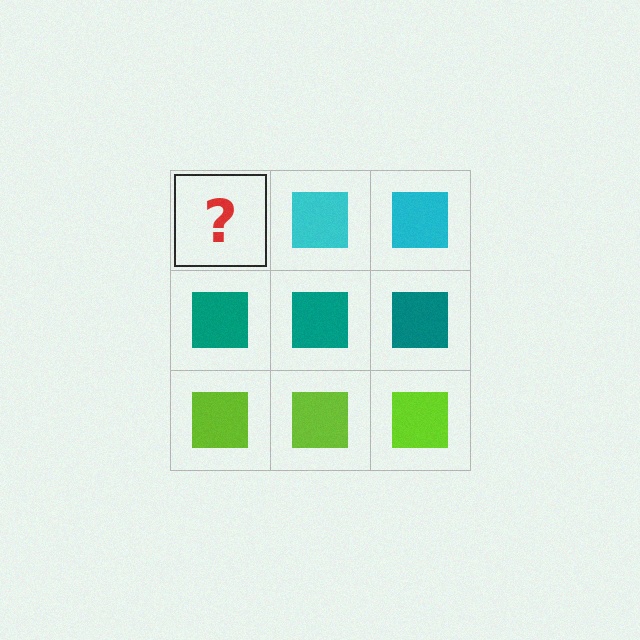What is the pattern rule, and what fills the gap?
The rule is that each row has a consistent color. The gap should be filled with a cyan square.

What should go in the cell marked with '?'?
The missing cell should contain a cyan square.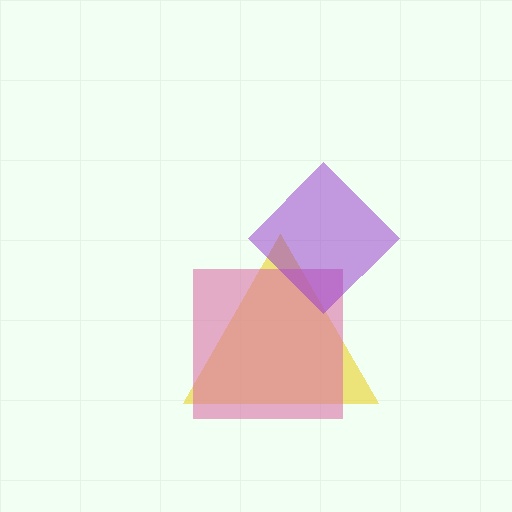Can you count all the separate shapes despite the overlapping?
Yes, there are 3 separate shapes.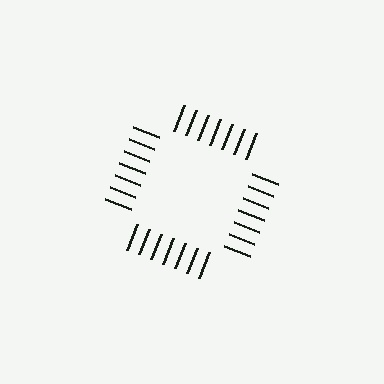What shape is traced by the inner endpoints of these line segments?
An illusory square — the line segments terminate on its edges but no continuous stroke is drawn.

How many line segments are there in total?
28 — 7 along each of the 4 edges.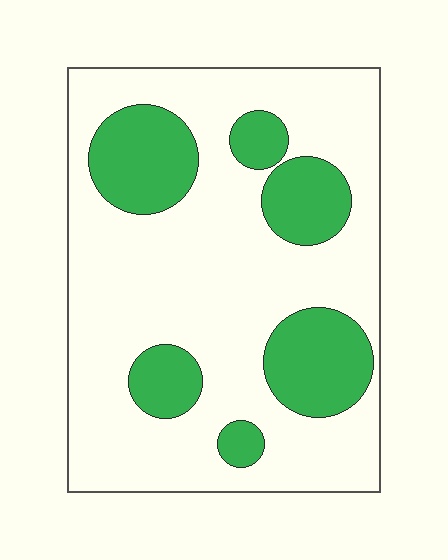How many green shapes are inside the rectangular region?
6.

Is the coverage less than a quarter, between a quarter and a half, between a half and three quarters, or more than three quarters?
Between a quarter and a half.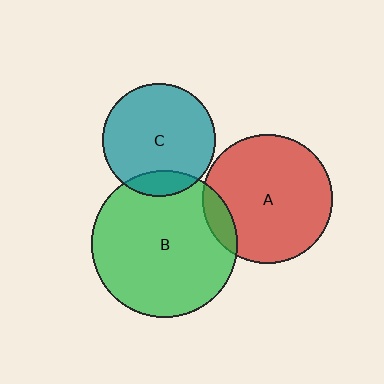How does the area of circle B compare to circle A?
Approximately 1.3 times.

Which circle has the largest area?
Circle B (green).